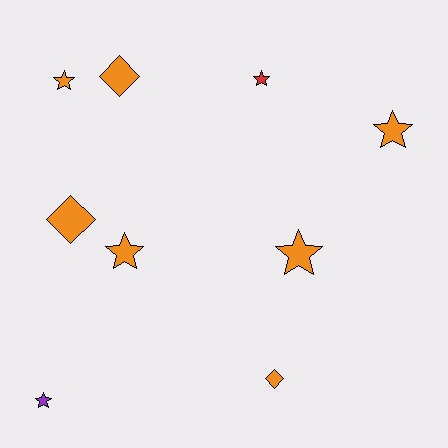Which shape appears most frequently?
Star, with 6 objects.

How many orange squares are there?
There are no orange squares.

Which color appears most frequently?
Orange, with 7 objects.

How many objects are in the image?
There are 9 objects.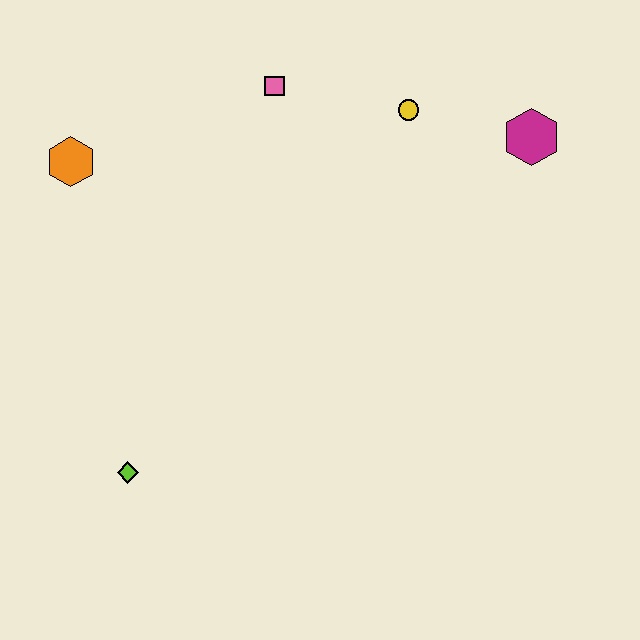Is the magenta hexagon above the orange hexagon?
Yes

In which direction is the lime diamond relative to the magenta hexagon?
The lime diamond is to the left of the magenta hexagon.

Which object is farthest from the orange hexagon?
The magenta hexagon is farthest from the orange hexagon.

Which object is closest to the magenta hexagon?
The yellow circle is closest to the magenta hexagon.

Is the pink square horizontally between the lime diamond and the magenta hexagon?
Yes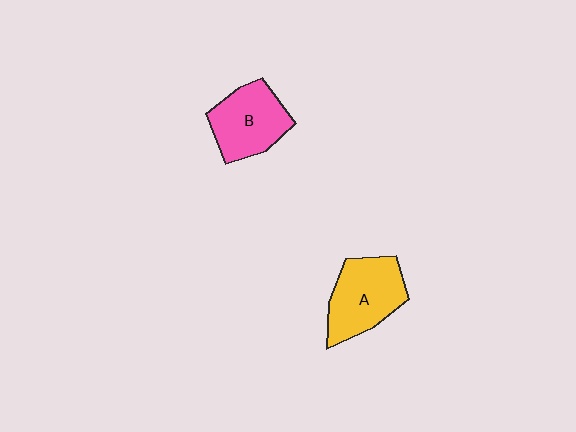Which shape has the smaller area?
Shape B (pink).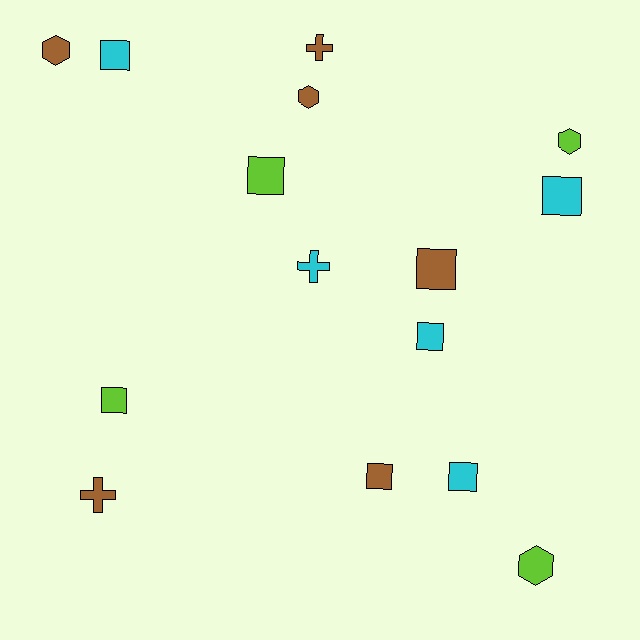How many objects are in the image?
There are 15 objects.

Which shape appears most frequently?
Square, with 8 objects.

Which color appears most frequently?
Brown, with 6 objects.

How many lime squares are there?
There are 2 lime squares.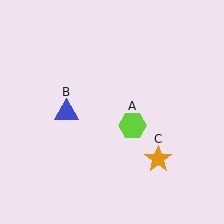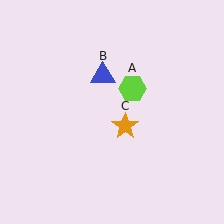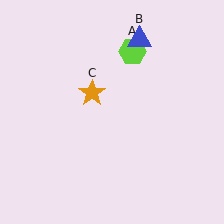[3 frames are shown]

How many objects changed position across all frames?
3 objects changed position: lime hexagon (object A), blue triangle (object B), orange star (object C).